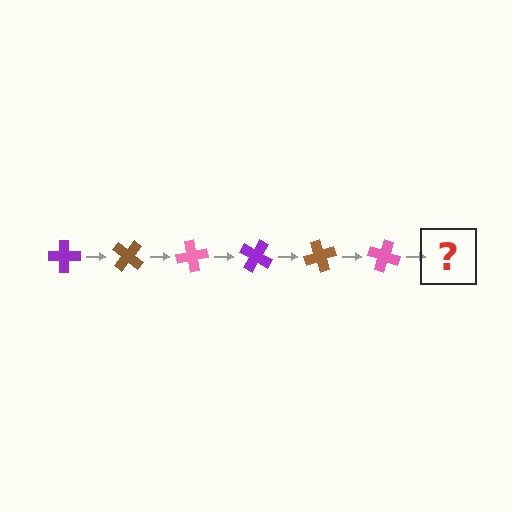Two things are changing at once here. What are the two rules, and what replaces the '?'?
The two rules are that it rotates 40 degrees each step and the color cycles through purple, brown, and pink. The '?' should be a purple cross, rotated 240 degrees from the start.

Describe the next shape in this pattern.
It should be a purple cross, rotated 240 degrees from the start.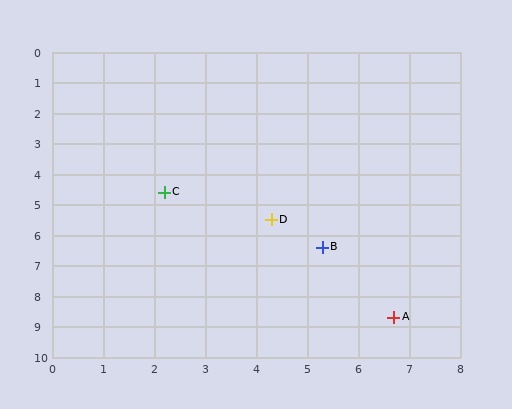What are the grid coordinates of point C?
Point C is at approximately (2.2, 4.6).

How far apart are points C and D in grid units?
Points C and D are about 2.3 grid units apart.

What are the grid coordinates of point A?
Point A is at approximately (6.7, 8.7).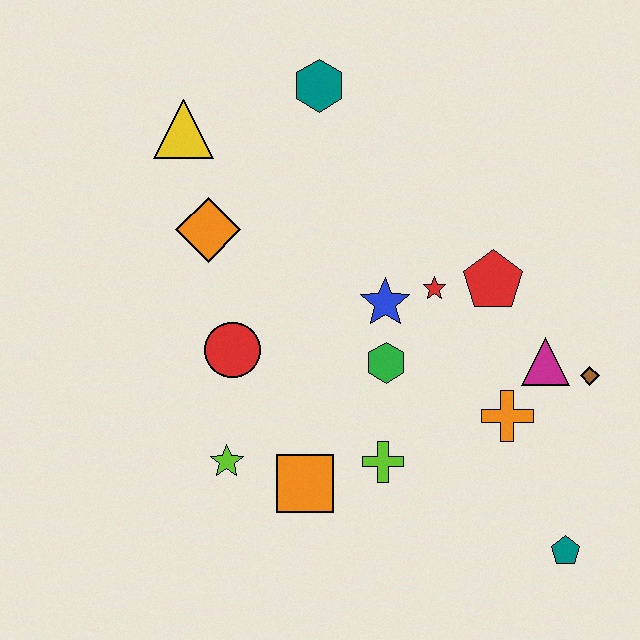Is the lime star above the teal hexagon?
No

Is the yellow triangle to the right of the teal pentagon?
No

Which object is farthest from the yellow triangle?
The teal pentagon is farthest from the yellow triangle.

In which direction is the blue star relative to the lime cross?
The blue star is above the lime cross.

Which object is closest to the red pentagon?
The red star is closest to the red pentagon.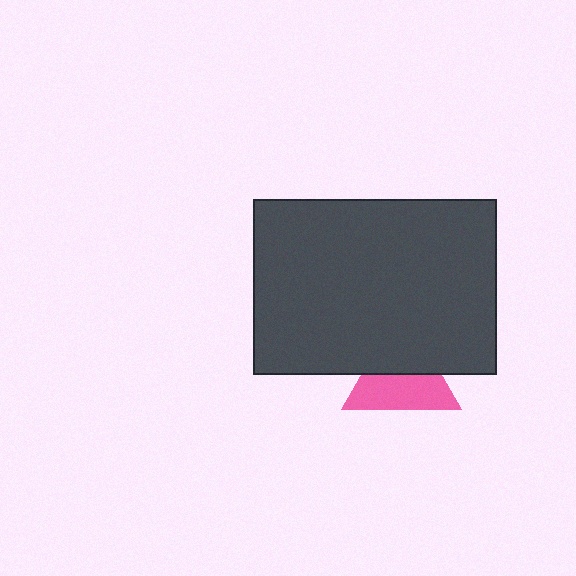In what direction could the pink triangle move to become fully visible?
The pink triangle could move down. That would shift it out from behind the dark gray rectangle entirely.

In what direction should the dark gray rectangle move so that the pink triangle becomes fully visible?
The dark gray rectangle should move up. That is the shortest direction to clear the overlap and leave the pink triangle fully visible.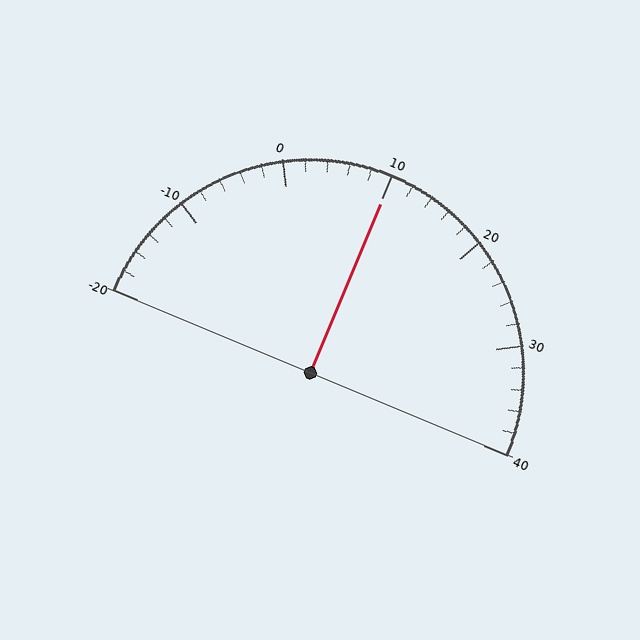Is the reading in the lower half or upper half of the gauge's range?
The reading is in the upper half of the range (-20 to 40).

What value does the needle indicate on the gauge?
The needle indicates approximately 10.